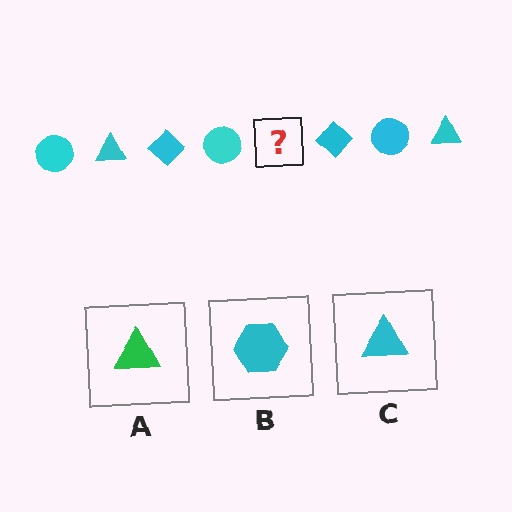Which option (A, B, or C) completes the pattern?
C.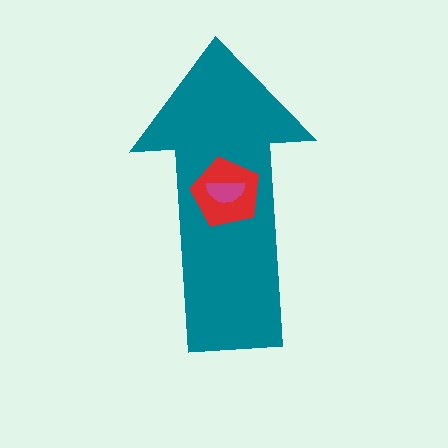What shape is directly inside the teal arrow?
The red pentagon.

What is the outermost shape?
The teal arrow.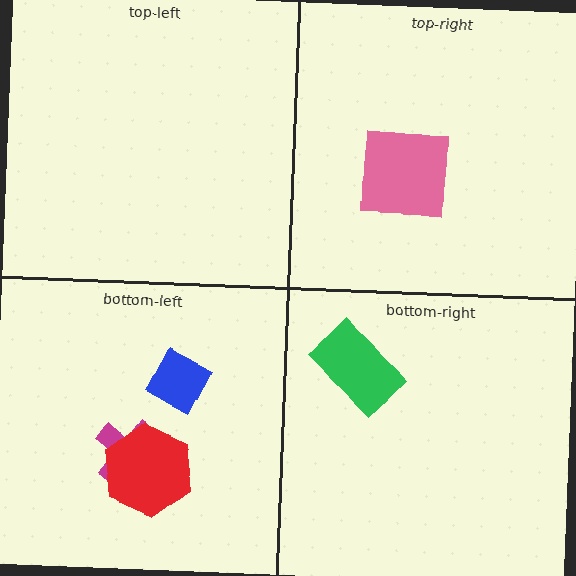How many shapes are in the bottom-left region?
3.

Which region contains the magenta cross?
The bottom-left region.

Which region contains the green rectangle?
The bottom-right region.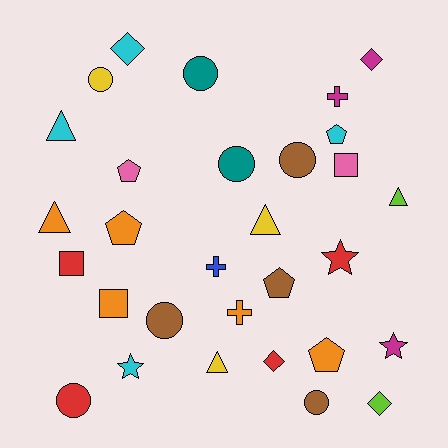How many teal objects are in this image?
There are 2 teal objects.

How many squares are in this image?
There are 3 squares.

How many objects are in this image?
There are 30 objects.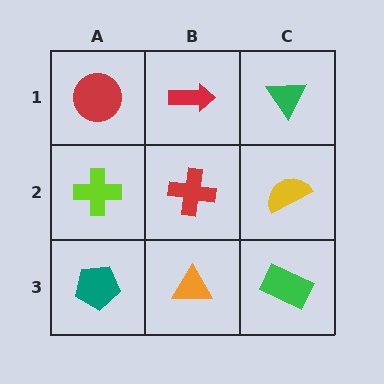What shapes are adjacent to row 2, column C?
A green triangle (row 1, column C), a green rectangle (row 3, column C), a red cross (row 2, column B).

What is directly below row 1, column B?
A red cross.